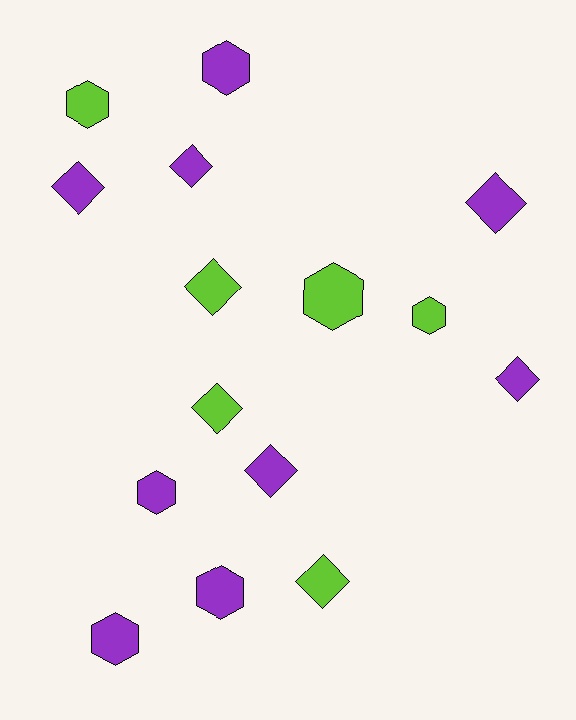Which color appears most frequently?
Purple, with 9 objects.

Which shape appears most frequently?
Diamond, with 8 objects.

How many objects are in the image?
There are 15 objects.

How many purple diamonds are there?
There are 5 purple diamonds.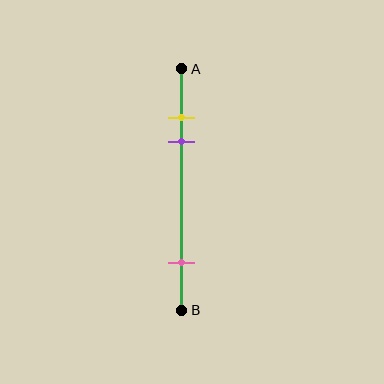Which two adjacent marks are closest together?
The yellow and purple marks are the closest adjacent pair.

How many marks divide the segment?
There are 3 marks dividing the segment.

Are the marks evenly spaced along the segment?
No, the marks are not evenly spaced.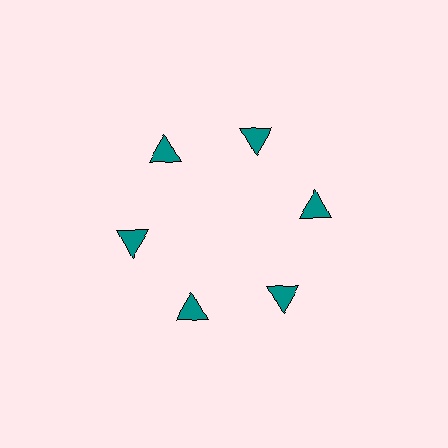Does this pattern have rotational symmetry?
Yes, this pattern has 6-fold rotational symmetry. It looks the same after rotating 60 degrees around the center.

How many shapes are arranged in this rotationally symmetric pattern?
There are 6 shapes, arranged in 6 groups of 1.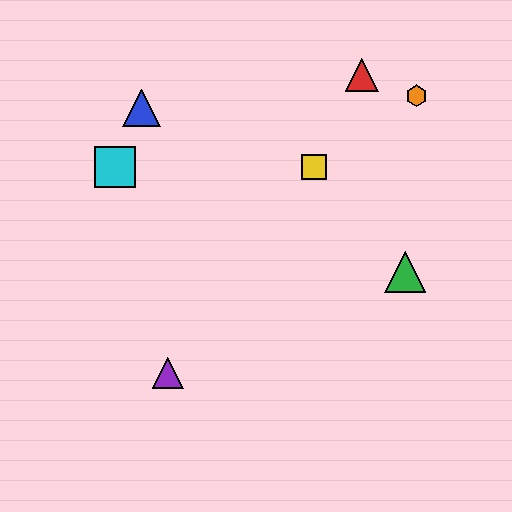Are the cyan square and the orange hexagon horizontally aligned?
No, the cyan square is at y≈167 and the orange hexagon is at y≈96.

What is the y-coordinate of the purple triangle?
The purple triangle is at y≈373.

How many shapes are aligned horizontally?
2 shapes (the yellow square, the cyan square) are aligned horizontally.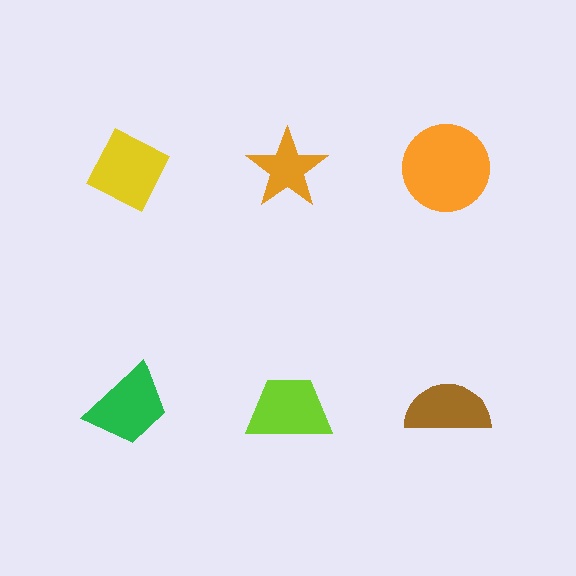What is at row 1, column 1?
A yellow diamond.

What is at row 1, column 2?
An orange star.